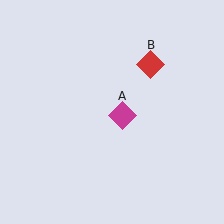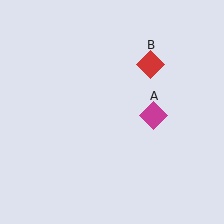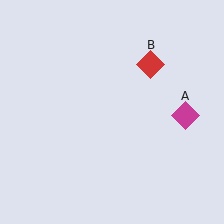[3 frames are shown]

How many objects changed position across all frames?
1 object changed position: magenta diamond (object A).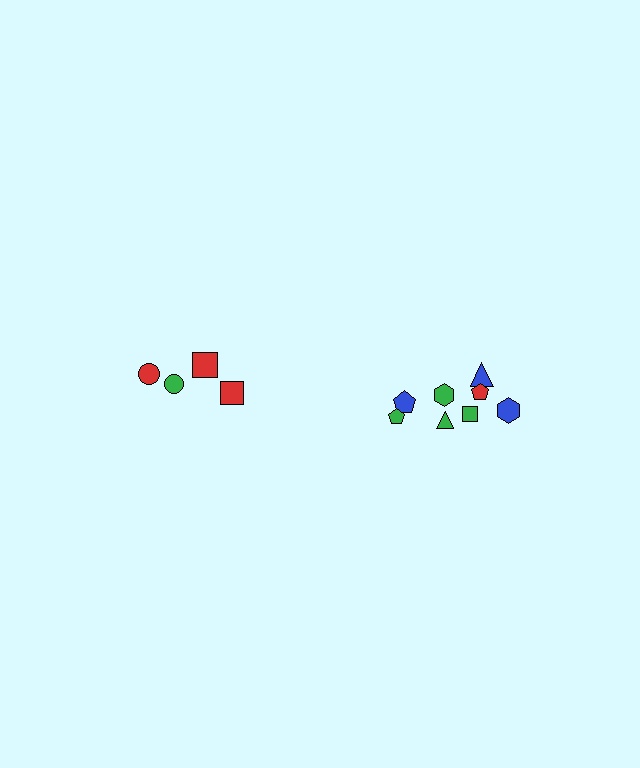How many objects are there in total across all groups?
There are 12 objects.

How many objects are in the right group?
There are 8 objects.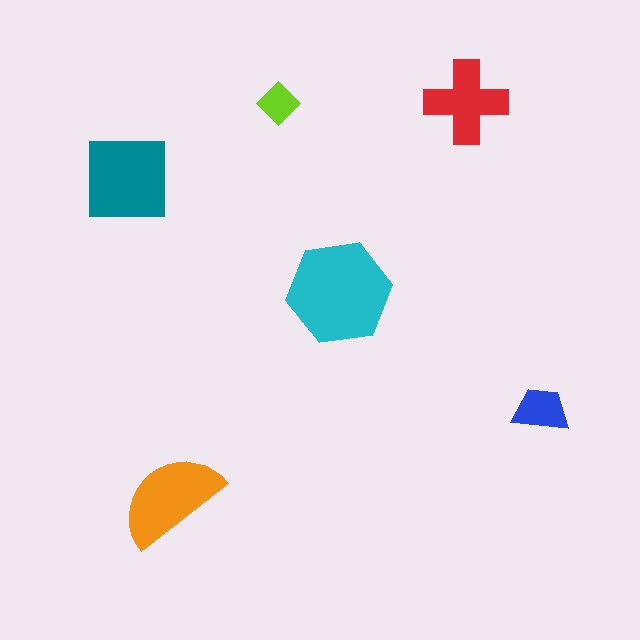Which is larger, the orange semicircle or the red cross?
The orange semicircle.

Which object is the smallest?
The lime diamond.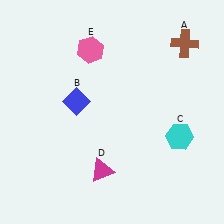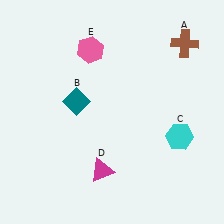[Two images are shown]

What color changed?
The diamond (B) changed from blue in Image 1 to teal in Image 2.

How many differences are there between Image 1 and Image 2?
There is 1 difference between the two images.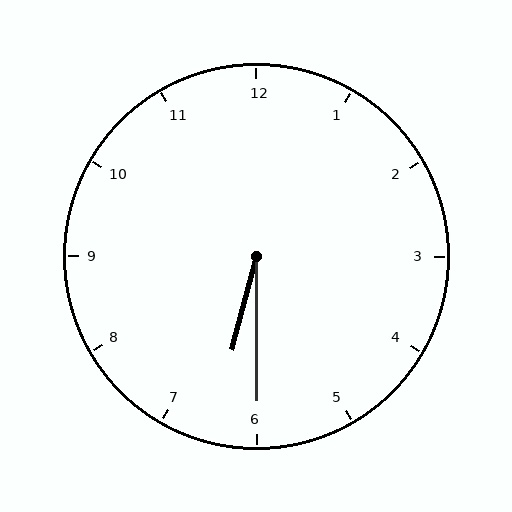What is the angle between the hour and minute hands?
Approximately 15 degrees.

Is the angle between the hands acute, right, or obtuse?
It is acute.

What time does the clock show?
6:30.